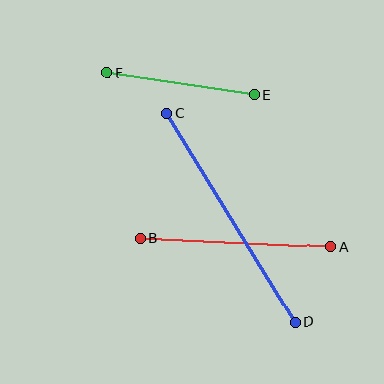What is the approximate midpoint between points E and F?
The midpoint is at approximately (181, 84) pixels.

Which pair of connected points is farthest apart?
Points C and D are farthest apart.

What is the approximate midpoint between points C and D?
The midpoint is at approximately (231, 218) pixels.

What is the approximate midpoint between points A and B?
The midpoint is at approximately (236, 243) pixels.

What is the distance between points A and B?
The distance is approximately 190 pixels.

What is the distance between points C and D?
The distance is approximately 245 pixels.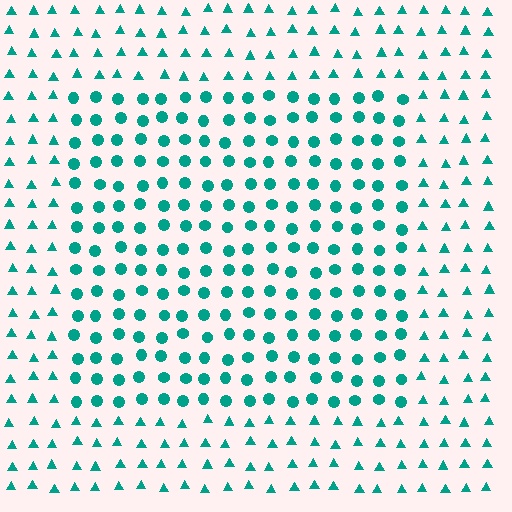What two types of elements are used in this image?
The image uses circles inside the rectangle region and triangles outside it.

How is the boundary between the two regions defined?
The boundary is defined by a change in element shape: circles inside vs. triangles outside. All elements share the same color and spacing.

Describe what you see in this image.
The image is filled with small teal elements arranged in a uniform grid. A rectangle-shaped region contains circles, while the surrounding area contains triangles. The boundary is defined purely by the change in element shape.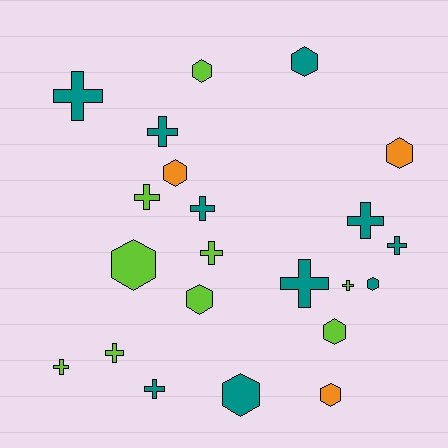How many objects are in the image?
There are 22 objects.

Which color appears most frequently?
Teal, with 10 objects.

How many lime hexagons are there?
There are 4 lime hexagons.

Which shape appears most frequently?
Cross, with 12 objects.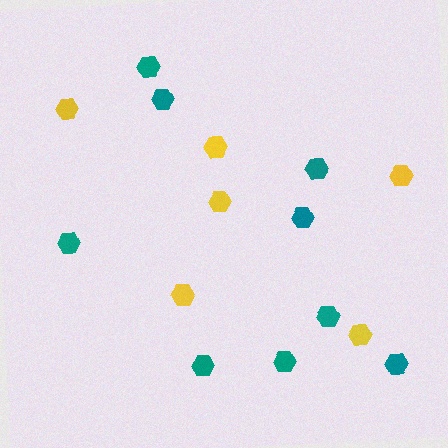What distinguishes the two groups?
There are 2 groups: one group of teal hexagons (9) and one group of yellow hexagons (6).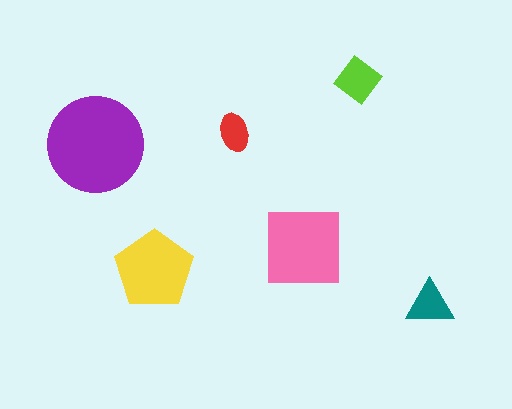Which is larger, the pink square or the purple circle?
The purple circle.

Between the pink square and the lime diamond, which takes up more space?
The pink square.